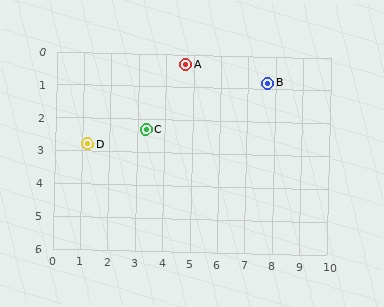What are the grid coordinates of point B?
Point B is at approximately (7.7, 0.8).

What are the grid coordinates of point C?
Point C is at approximately (3.3, 2.3).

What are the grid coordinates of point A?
Point A is at approximately (4.7, 0.3).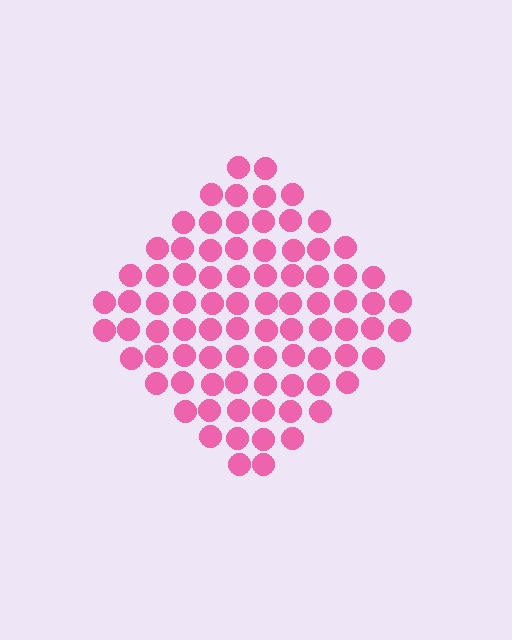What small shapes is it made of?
It is made of small circles.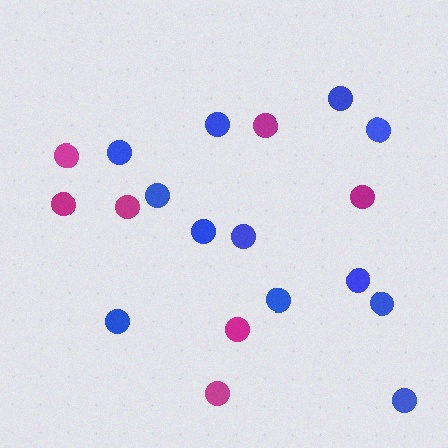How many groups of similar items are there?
There are 2 groups: one group of magenta circles (7) and one group of blue circles (12).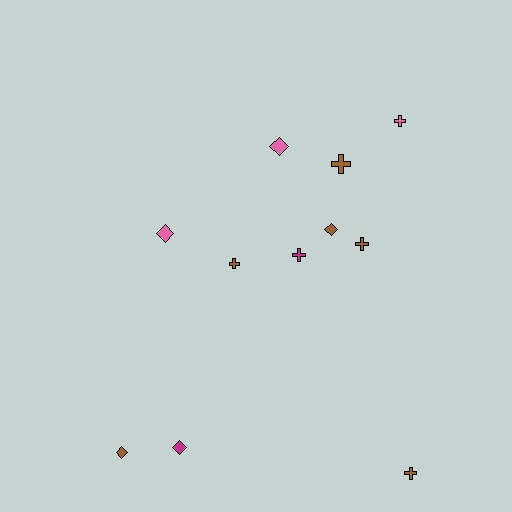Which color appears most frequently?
Brown, with 6 objects.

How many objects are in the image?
There are 11 objects.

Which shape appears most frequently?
Cross, with 6 objects.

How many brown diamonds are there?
There are 2 brown diamonds.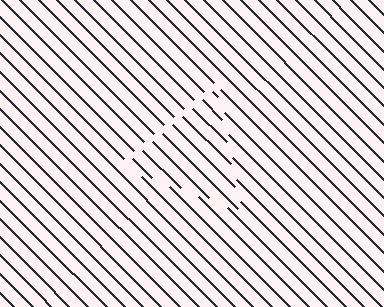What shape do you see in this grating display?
An illusory triangle. The interior of the shape contains the same grating, shifted by half a period — the contour is defined by the phase discontinuity where line-ends from the inner and outer gratings abut.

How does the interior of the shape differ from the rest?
The interior of the shape contains the same grating, shifted by half a period — the contour is defined by the phase discontinuity where line-ends from the inner and outer gratings abut.